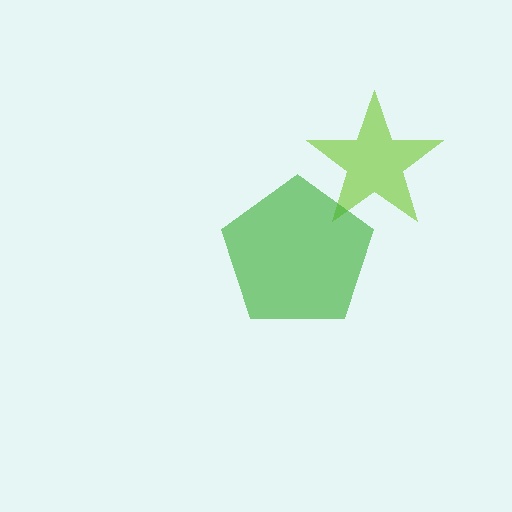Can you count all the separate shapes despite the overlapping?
Yes, there are 2 separate shapes.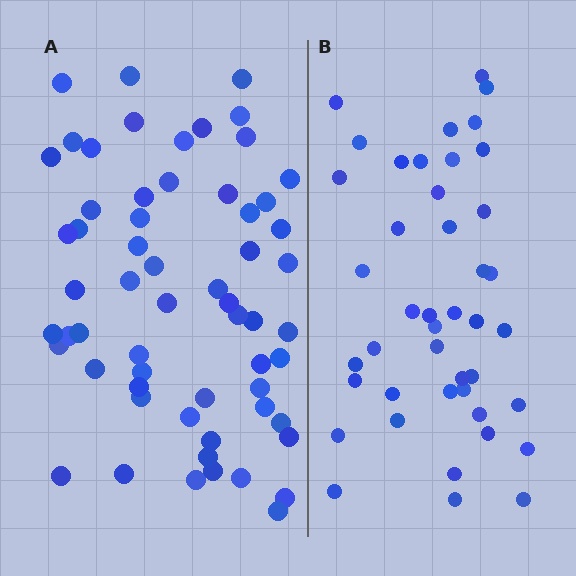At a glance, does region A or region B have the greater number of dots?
Region A (the left region) has more dots.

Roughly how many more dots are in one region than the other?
Region A has approximately 15 more dots than region B.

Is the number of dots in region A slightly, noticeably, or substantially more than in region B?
Region A has noticeably more, but not dramatically so. The ratio is roughly 1.4 to 1.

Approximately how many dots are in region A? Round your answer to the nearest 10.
About 60 dots.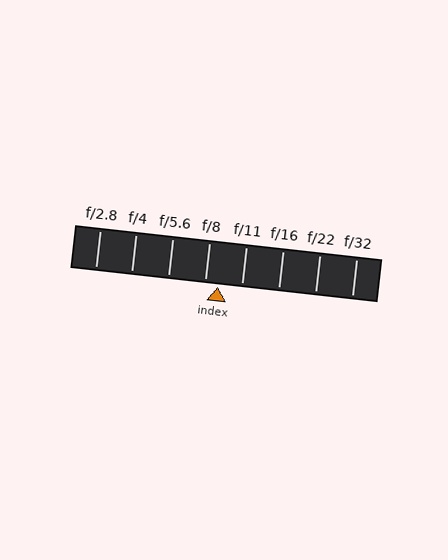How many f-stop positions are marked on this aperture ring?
There are 8 f-stop positions marked.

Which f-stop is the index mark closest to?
The index mark is closest to f/8.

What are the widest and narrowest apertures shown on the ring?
The widest aperture shown is f/2.8 and the narrowest is f/32.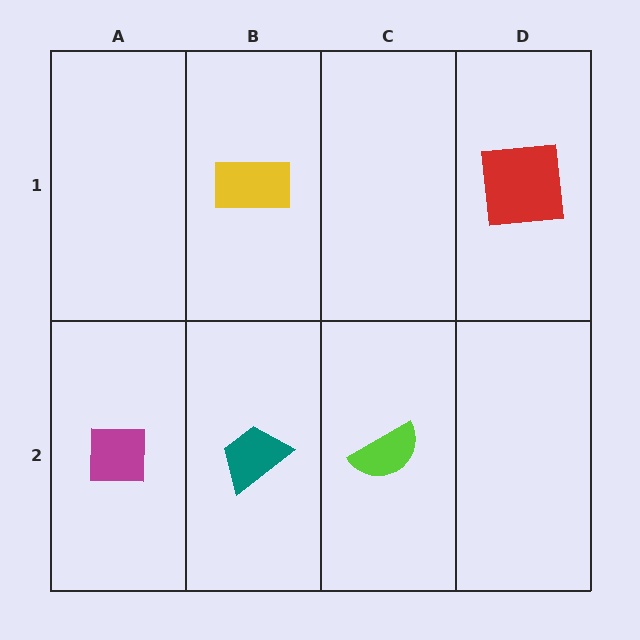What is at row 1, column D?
A red square.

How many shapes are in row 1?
2 shapes.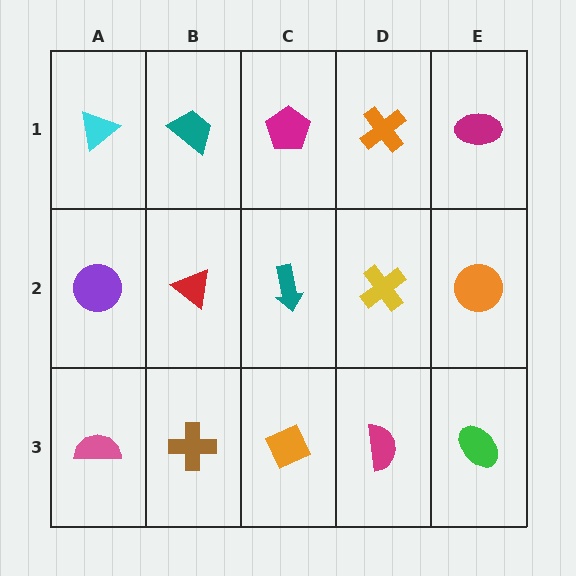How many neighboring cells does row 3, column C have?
3.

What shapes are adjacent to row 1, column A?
A purple circle (row 2, column A), a teal trapezoid (row 1, column B).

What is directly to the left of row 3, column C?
A brown cross.